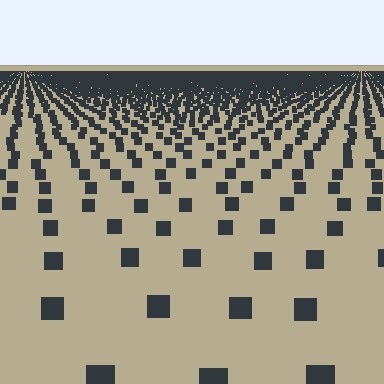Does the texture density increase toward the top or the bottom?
Density increases toward the top.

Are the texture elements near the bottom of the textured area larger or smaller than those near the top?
Larger. Near the bottom, elements are closer to the viewer and appear at a bigger on-screen size.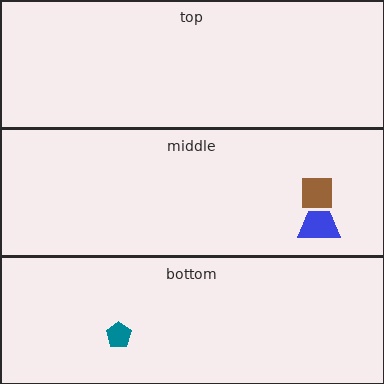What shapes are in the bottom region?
The teal pentagon.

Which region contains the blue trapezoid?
The middle region.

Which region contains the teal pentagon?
The bottom region.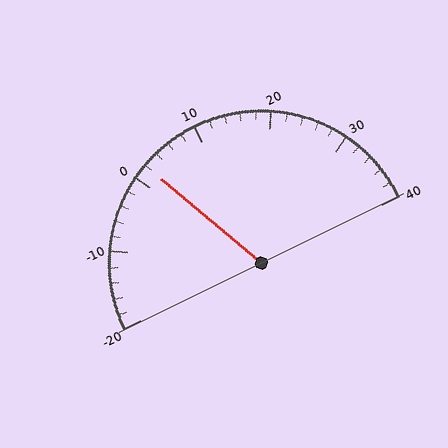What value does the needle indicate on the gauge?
The needle indicates approximately 2.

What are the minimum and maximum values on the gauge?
The gauge ranges from -20 to 40.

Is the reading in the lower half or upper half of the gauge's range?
The reading is in the lower half of the range (-20 to 40).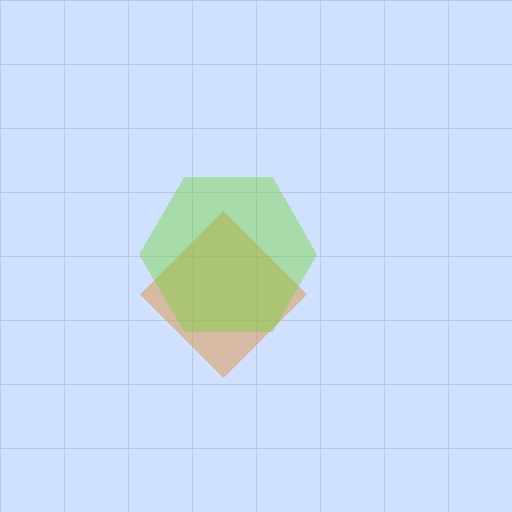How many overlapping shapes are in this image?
There are 2 overlapping shapes in the image.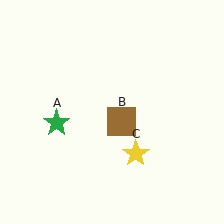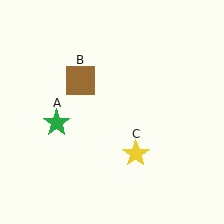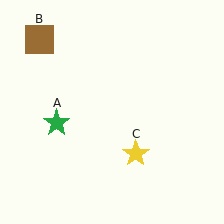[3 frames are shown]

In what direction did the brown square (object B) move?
The brown square (object B) moved up and to the left.